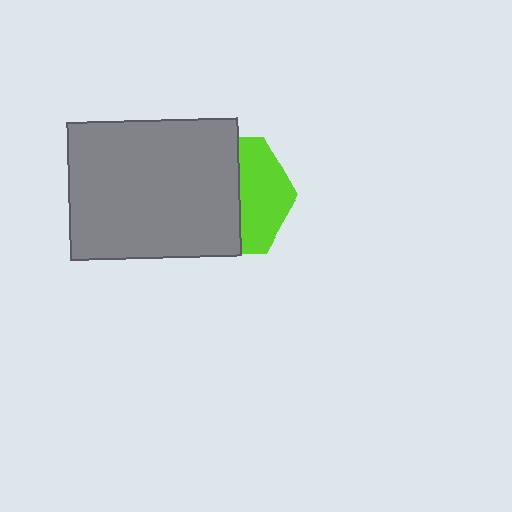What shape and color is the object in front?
The object in front is a gray rectangle.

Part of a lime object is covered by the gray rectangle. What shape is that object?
It is a hexagon.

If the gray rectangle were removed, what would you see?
You would see the complete lime hexagon.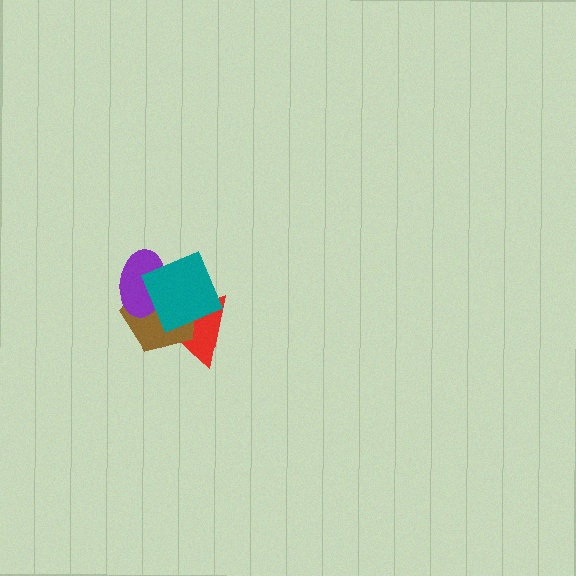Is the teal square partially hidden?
No, no other shape covers it.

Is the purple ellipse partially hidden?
Yes, it is partially covered by another shape.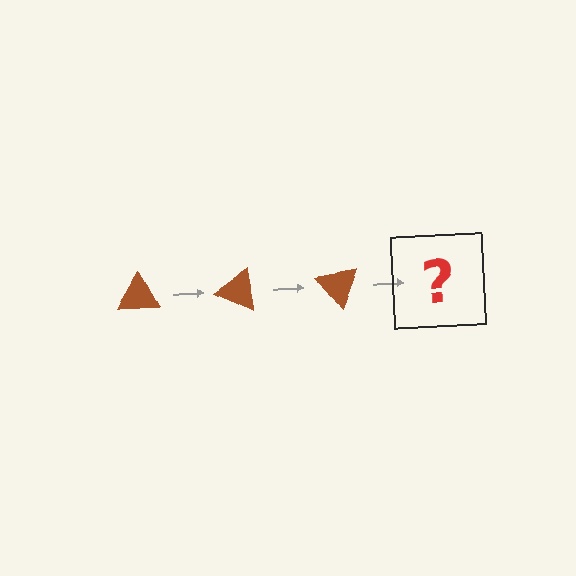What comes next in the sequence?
The next element should be a brown triangle rotated 75 degrees.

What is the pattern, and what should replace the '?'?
The pattern is that the triangle rotates 25 degrees each step. The '?' should be a brown triangle rotated 75 degrees.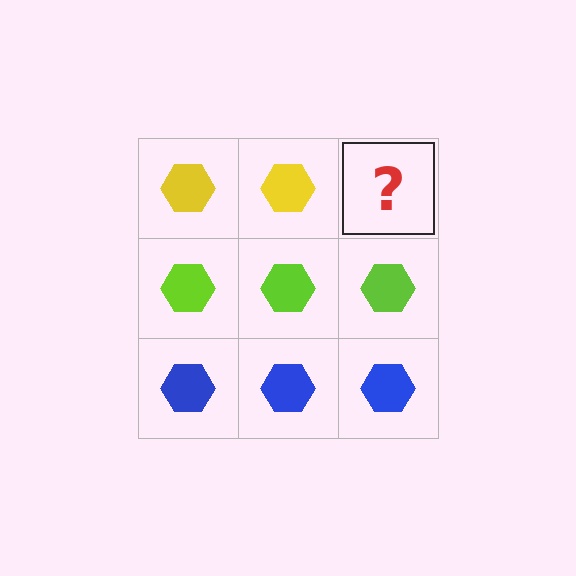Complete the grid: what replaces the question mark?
The question mark should be replaced with a yellow hexagon.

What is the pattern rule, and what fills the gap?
The rule is that each row has a consistent color. The gap should be filled with a yellow hexagon.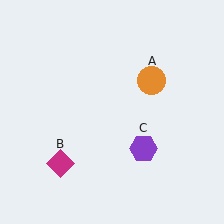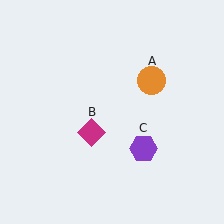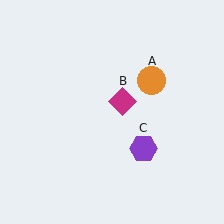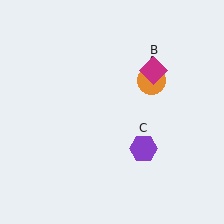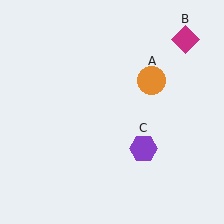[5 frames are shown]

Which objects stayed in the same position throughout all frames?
Orange circle (object A) and purple hexagon (object C) remained stationary.